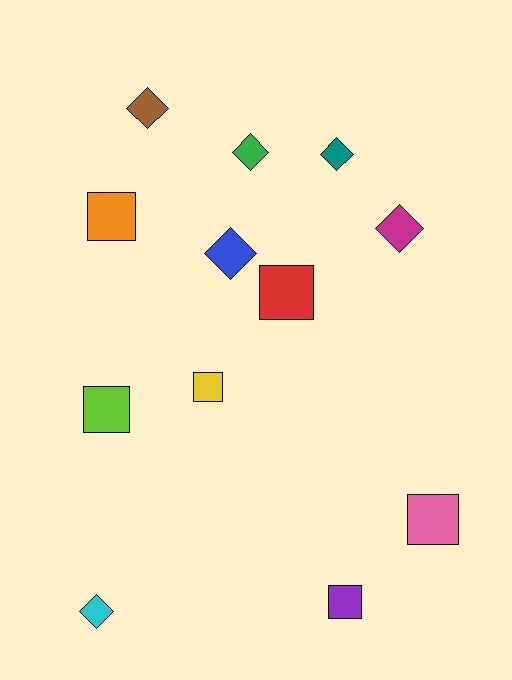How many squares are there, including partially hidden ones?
There are 6 squares.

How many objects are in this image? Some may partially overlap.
There are 12 objects.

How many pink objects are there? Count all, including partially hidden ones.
There is 1 pink object.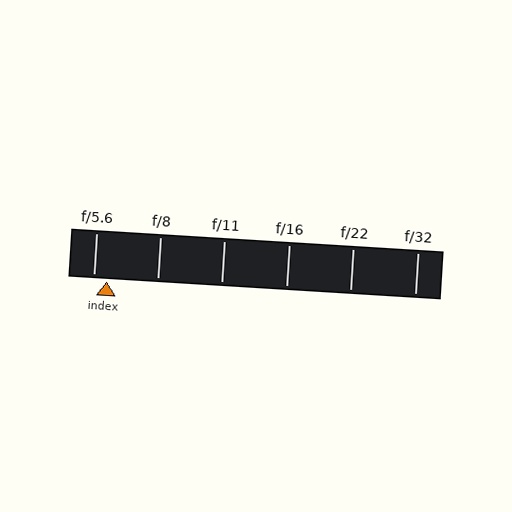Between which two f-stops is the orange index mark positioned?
The index mark is between f/5.6 and f/8.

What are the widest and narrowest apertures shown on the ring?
The widest aperture shown is f/5.6 and the narrowest is f/32.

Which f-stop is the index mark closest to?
The index mark is closest to f/5.6.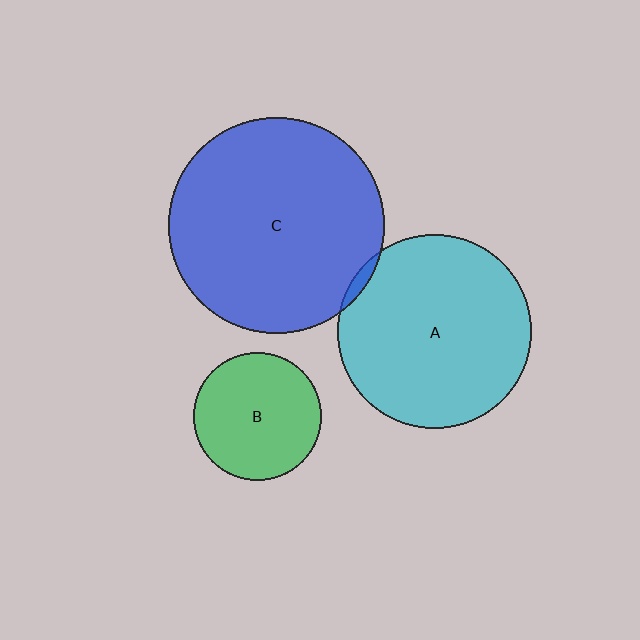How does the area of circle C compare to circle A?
Approximately 1.2 times.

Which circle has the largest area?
Circle C (blue).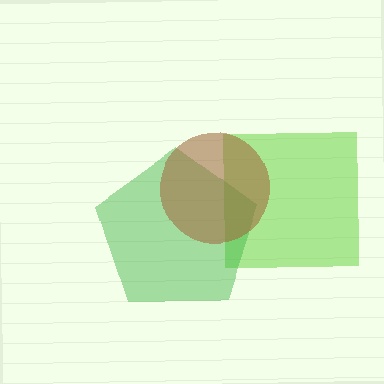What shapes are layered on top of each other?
The layered shapes are: a lime square, a green pentagon, a brown circle.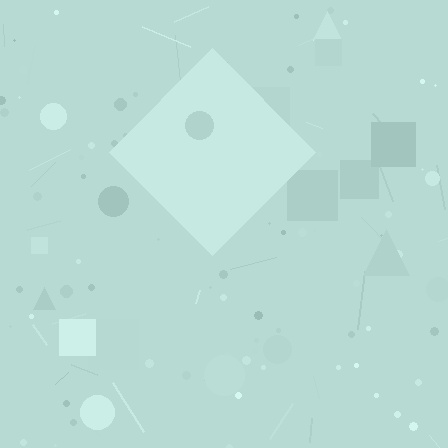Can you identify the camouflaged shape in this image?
The camouflaged shape is a diamond.